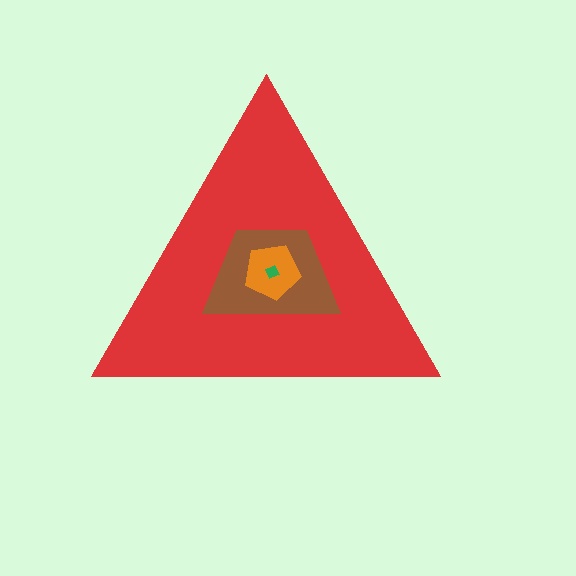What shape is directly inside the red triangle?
The brown trapezoid.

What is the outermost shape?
The red triangle.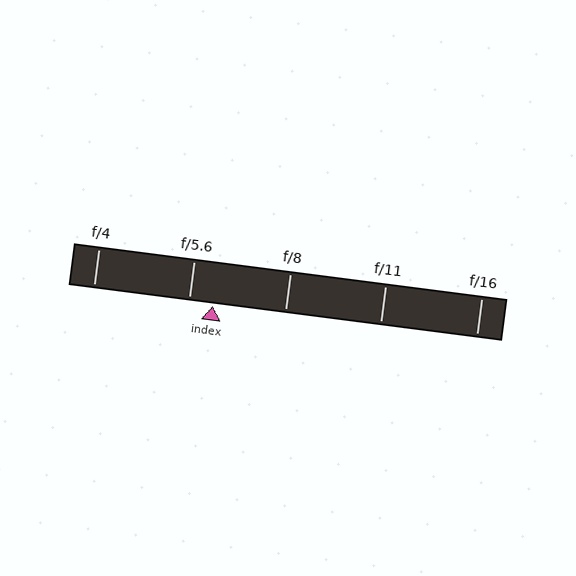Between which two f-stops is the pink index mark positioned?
The index mark is between f/5.6 and f/8.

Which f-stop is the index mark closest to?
The index mark is closest to f/5.6.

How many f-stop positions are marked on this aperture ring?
There are 5 f-stop positions marked.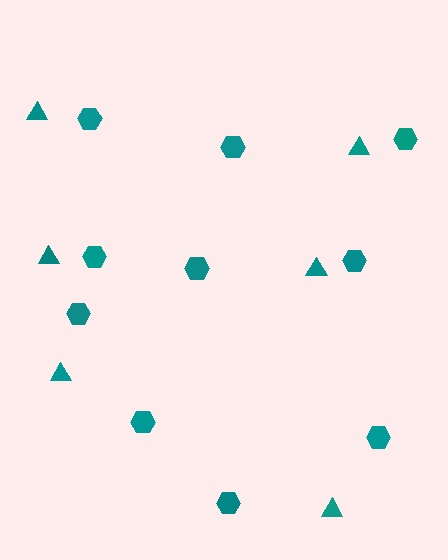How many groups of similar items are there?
There are 2 groups: one group of hexagons (10) and one group of triangles (6).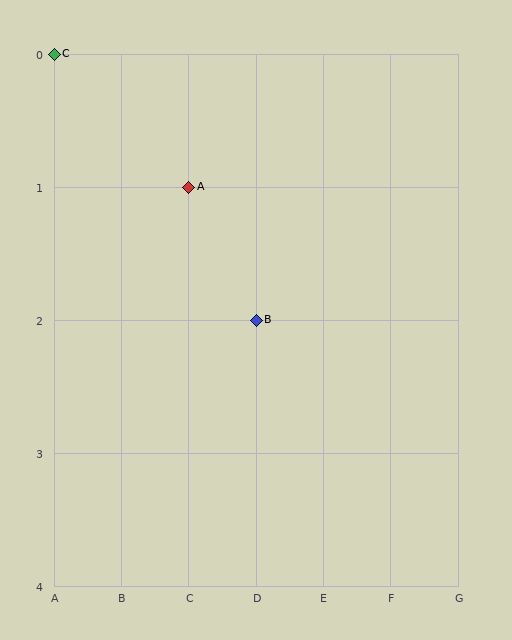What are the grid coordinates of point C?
Point C is at grid coordinates (A, 0).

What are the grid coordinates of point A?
Point A is at grid coordinates (C, 1).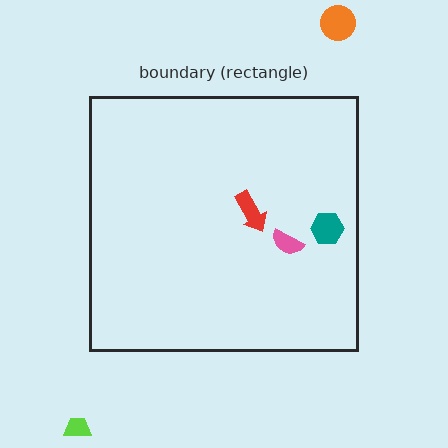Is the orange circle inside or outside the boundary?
Outside.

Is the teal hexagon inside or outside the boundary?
Inside.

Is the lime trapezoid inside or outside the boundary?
Outside.